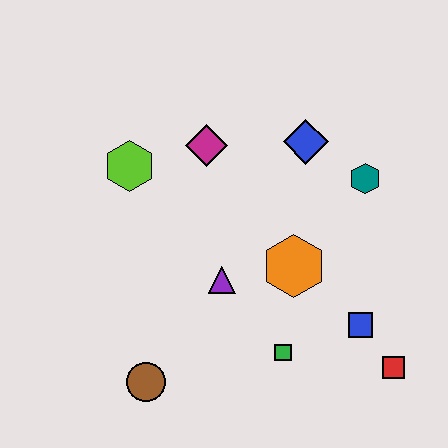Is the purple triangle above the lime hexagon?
No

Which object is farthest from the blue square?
The lime hexagon is farthest from the blue square.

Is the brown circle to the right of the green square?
No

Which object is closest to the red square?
The blue square is closest to the red square.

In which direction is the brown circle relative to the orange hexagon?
The brown circle is to the left of the orange hexagon.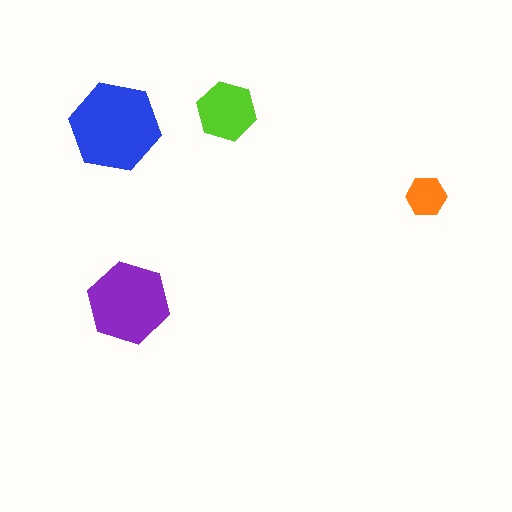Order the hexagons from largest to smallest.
the blue one, the purple one, the lime one, the orange one.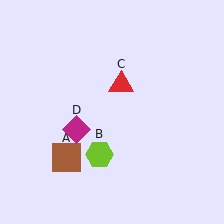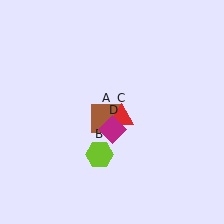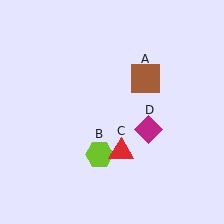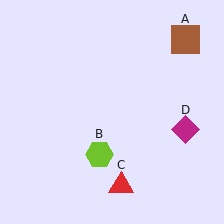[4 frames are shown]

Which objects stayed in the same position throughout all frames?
Lime hexagon (object B) remained stationary.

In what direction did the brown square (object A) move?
The brown square (object A) moved up and to the right.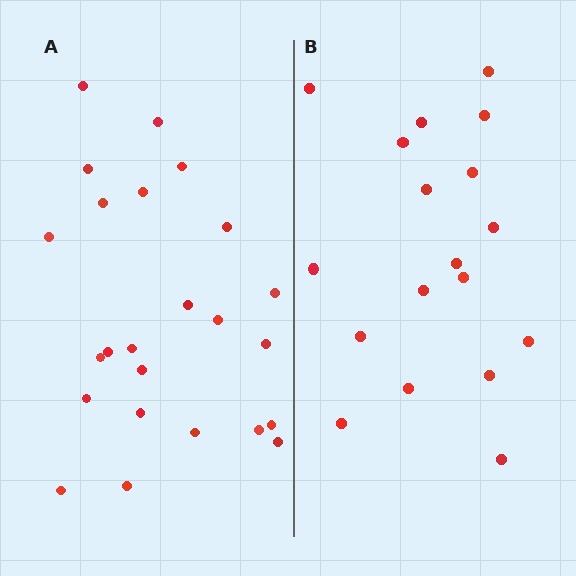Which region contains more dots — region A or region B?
Region A (the left region) has more dots.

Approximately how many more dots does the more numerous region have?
Region A has about 6 more dots than region B.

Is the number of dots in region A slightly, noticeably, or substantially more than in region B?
Region A has noticeably more, but not dramatically so. The ratio is roughly 1.3 to 1.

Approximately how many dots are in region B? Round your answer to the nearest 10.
About 20 dots. (The exact count is 18, which rounds to 20.)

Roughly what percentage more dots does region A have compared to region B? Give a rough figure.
About 35% more.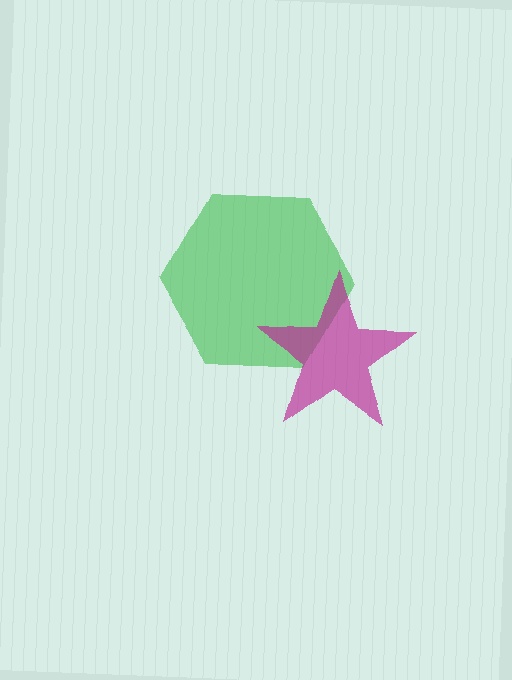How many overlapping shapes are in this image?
There are 2 overlapping shapes in the image.